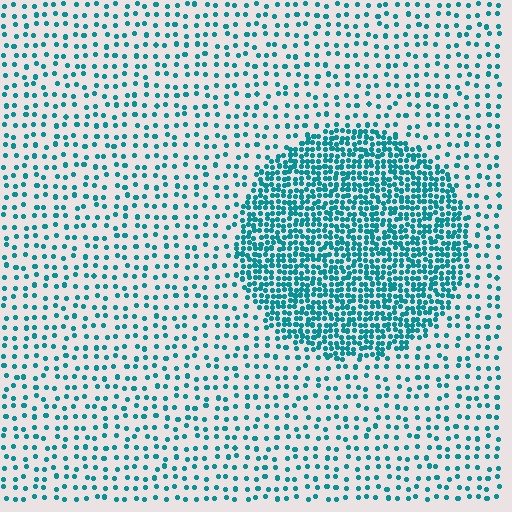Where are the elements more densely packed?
The elements are more densely packed inside the circle boundary.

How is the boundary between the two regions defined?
The boundary is defined by a change in element density (approximately 3.0x ratio). All elements are the same color, size, and shape.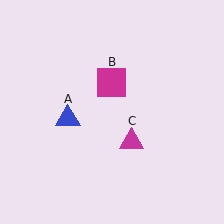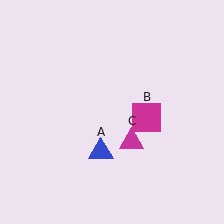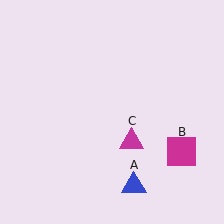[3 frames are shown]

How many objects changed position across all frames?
2 objects changed position: blue triangle (object A), magenta square (object B).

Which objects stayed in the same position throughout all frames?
Magenta triangle (object C) remained stationary.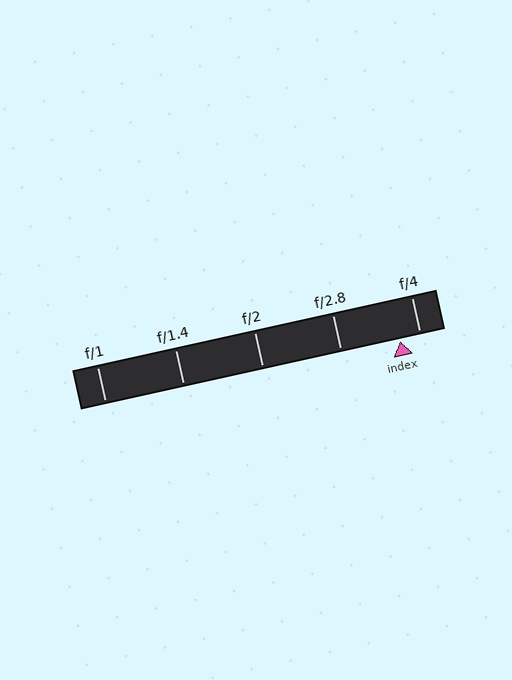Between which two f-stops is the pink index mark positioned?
The index mark is between f/2.8 and f/4.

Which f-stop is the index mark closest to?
The index mark is closest to f/4.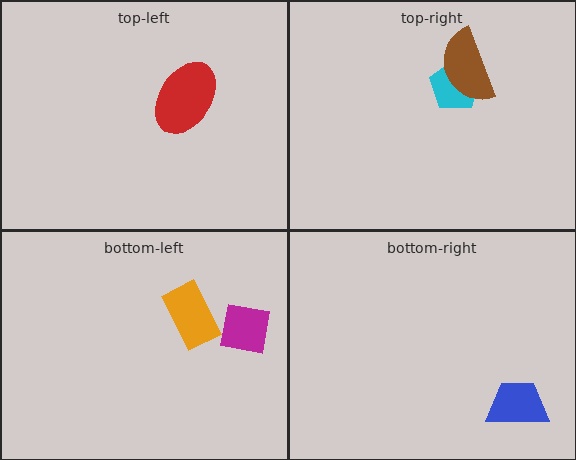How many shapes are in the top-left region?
1.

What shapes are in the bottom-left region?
The orange rectangle, the magenta square.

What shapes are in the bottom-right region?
The blue trapezoid.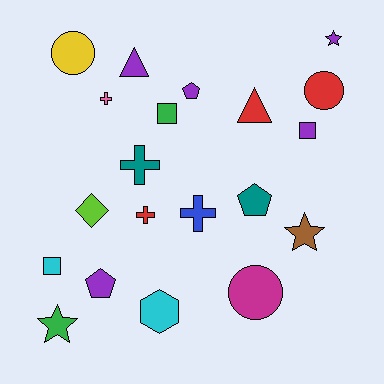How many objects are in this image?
There are 20 objects.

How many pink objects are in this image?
There is 1 pink object.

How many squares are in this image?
There are 3 squares.